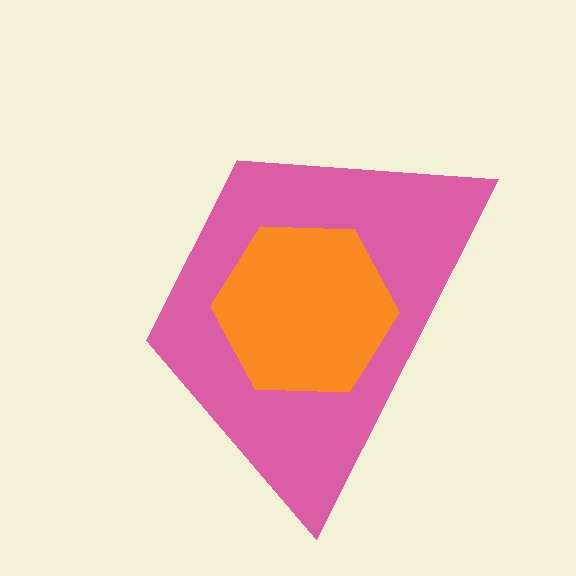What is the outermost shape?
The pink trapezoid.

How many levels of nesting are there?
2.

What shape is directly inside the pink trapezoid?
The orange hexagon.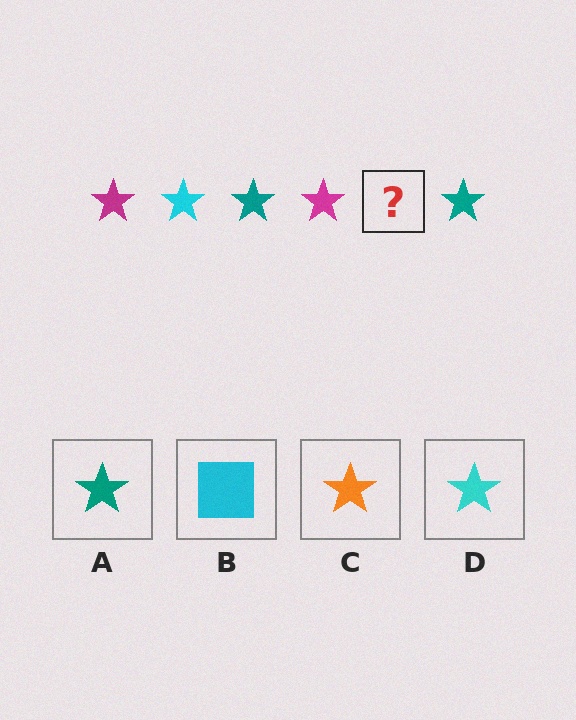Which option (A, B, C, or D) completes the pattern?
D.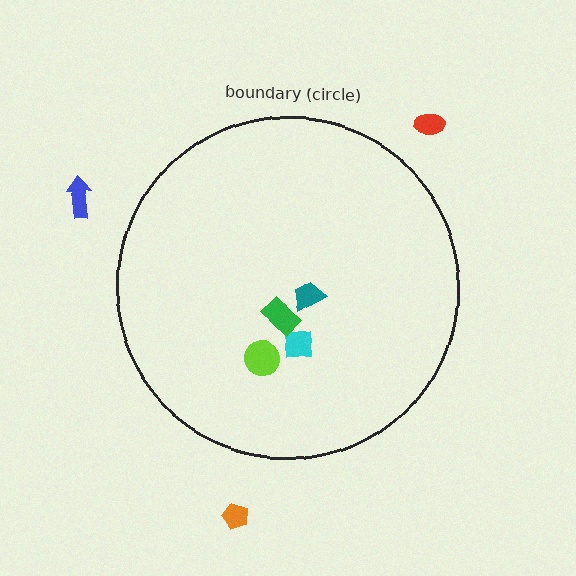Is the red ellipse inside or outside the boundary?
Outside.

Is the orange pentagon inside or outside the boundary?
Outside.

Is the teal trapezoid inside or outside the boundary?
Inside.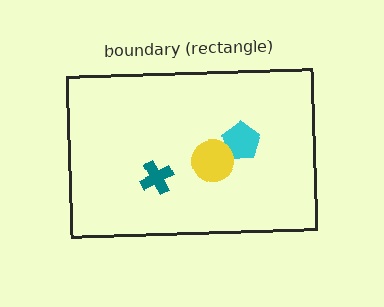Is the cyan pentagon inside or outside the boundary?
Inside.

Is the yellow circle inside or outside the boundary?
Inside.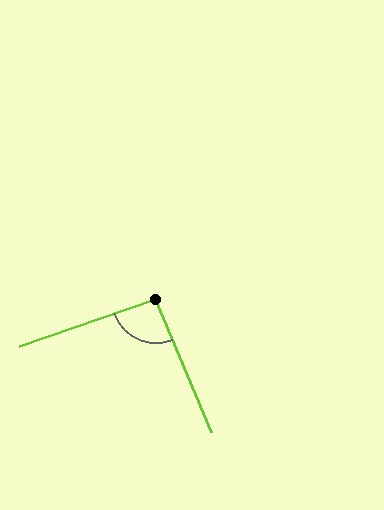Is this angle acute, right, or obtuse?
It is approximately a right angle.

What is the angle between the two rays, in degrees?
Approximately 93 degrees.